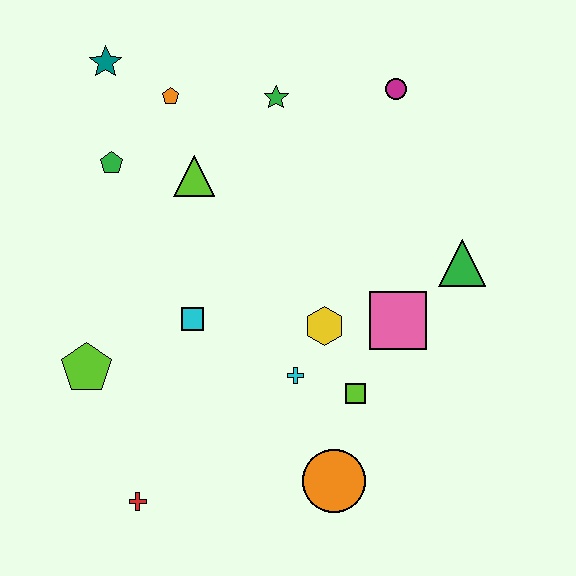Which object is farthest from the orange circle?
The teal star is farthest from the orange circle.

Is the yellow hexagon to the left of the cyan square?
No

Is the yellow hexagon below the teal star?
Yes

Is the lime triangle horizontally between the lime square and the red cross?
Yes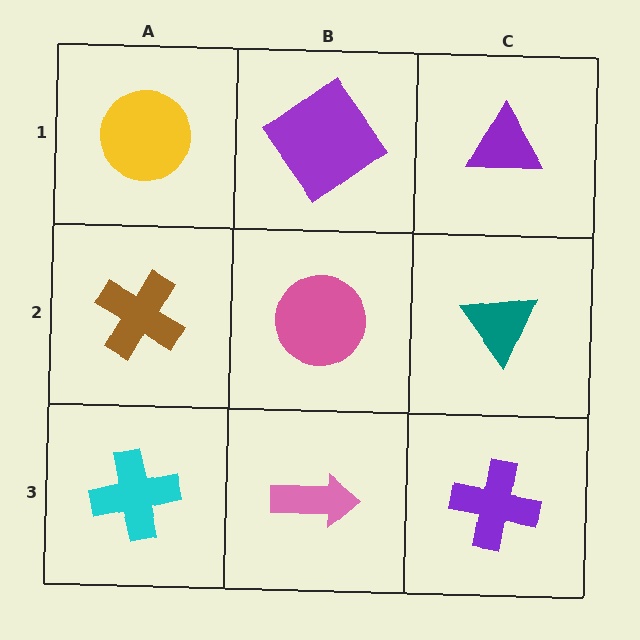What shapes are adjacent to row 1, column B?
A pink circle (row 2, column B), a yellow circle (row 1, column A), a purple triangle (row 1, column C).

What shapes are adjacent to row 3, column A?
A brown cross (row 2, column A), a pink arrow (row 3, column B).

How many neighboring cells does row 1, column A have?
2.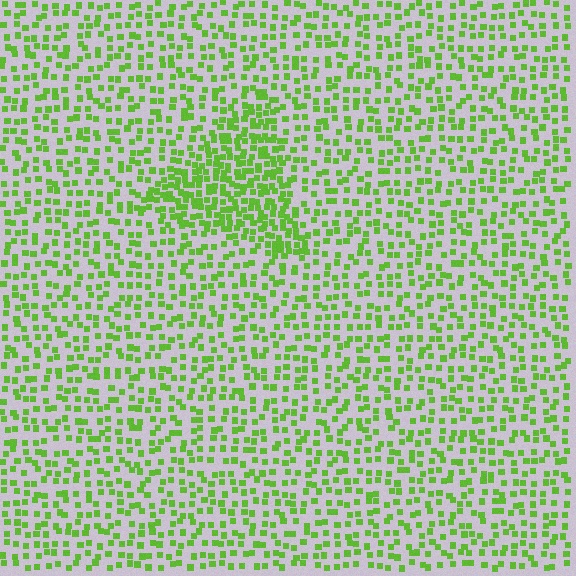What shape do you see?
I see a triangle.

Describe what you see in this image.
The image contains small lime elements arranged at two different densities. A triangle-shaped region is visible where the elements are more densely packed than the surrounding area.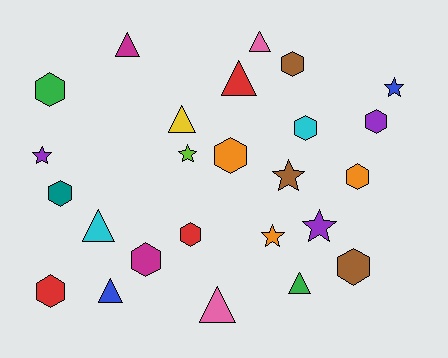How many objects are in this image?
There are 25 objects.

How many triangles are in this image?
There are 8 triangles.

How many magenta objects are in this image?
There are 2 magenta objects.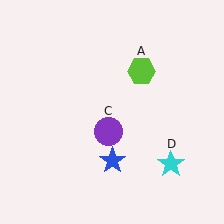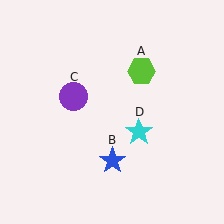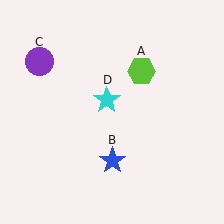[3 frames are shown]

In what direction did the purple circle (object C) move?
The purple circle (object C) moved up and to the left.